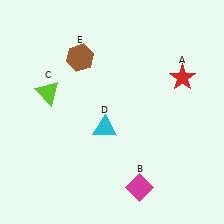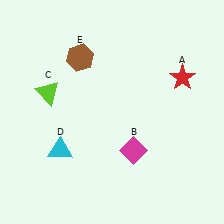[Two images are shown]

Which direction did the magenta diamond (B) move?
The magenta diamond (B) moved up.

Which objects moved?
The objects that moved are: the magenta diamond (B), the cyan triangle (D).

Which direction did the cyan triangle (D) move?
The cyan triangle (D) moved left.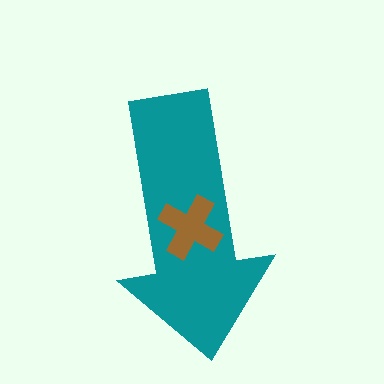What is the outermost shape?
The teal arrow.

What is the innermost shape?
The brown cross.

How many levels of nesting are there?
2.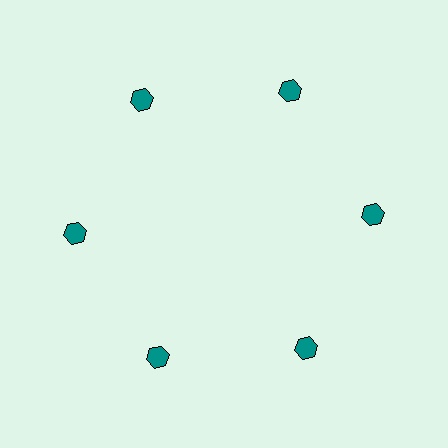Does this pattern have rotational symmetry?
Yes, this pattern has 6-fold rotational symmetry. It looks the same after rotating 60 degrees around the center.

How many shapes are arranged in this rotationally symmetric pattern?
There are 6 shapes, arranged in 6 groups of 1.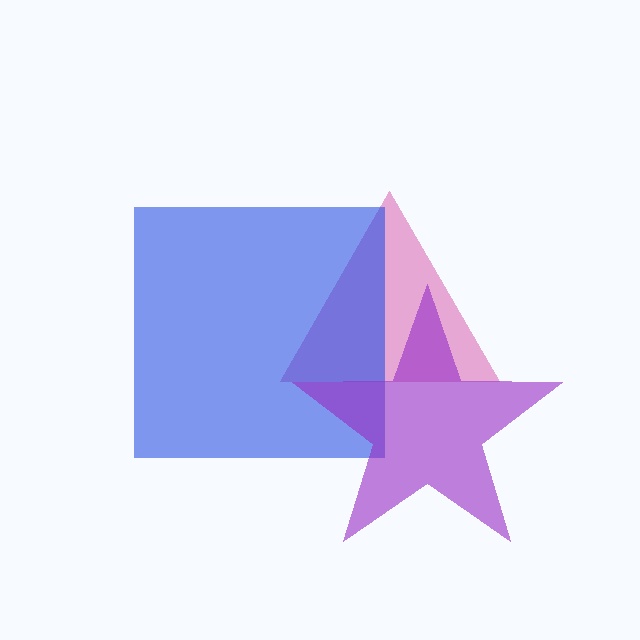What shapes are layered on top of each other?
The layered shapes are: a pink triangle, a blue square, a purple star.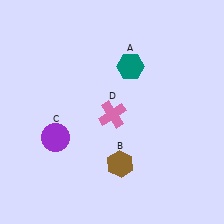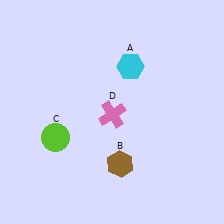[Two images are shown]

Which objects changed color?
A changed from teal to cyan. C changed from purple to lime.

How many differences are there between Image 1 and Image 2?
There are 2 differences between the two images.